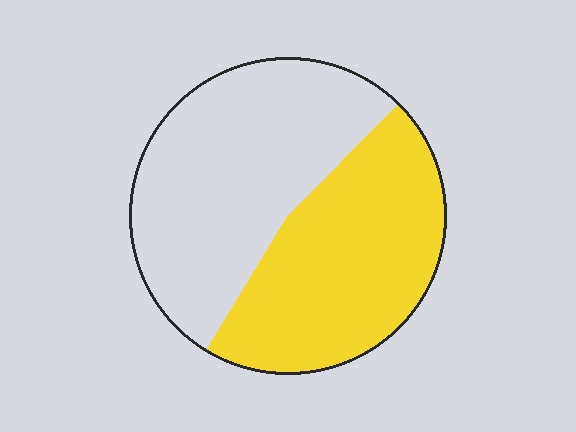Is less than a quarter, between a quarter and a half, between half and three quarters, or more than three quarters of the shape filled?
Between a quarter and a half.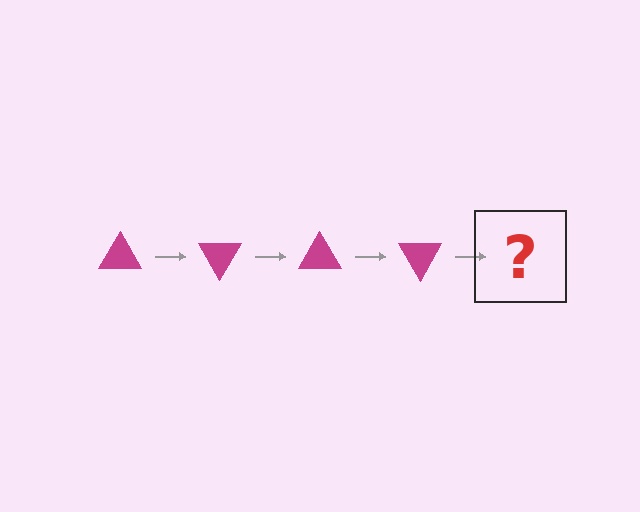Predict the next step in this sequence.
The next step is a magenta triangle rotated 240 degrees.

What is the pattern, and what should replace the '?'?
The pattern is that the triangle rotates 60 degrees each step. The '?' should be a magenta triangle rotated 240 degrees.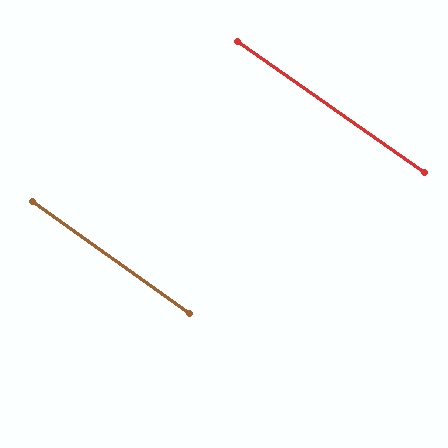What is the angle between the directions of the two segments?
Approximately 0 degrees.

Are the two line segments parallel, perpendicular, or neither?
Parallel — their directions differ by only 0.5°.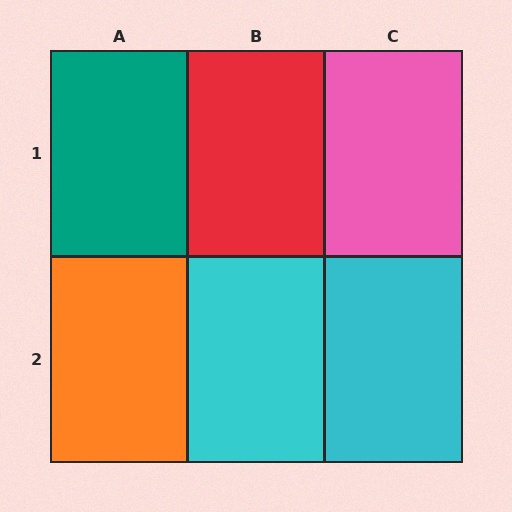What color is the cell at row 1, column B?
Red.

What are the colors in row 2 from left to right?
Orange, cyan, cyan.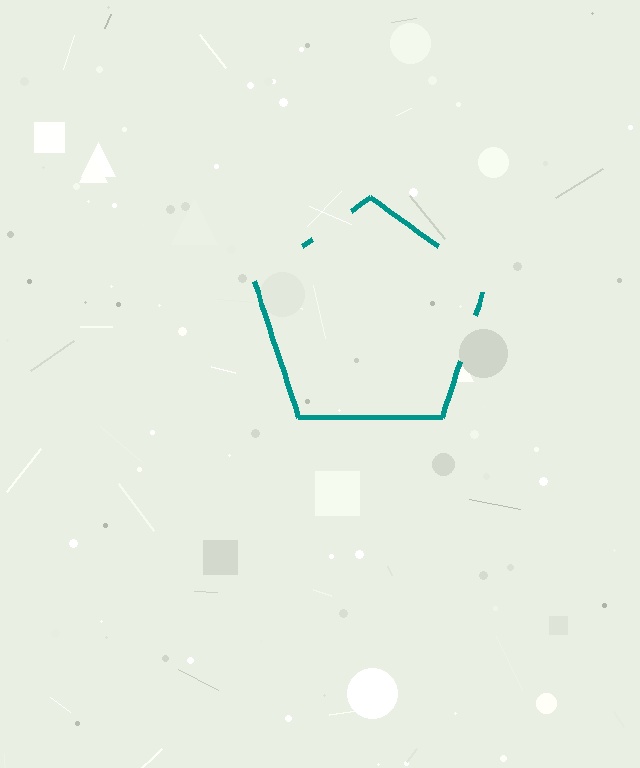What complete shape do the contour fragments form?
The contour fragments form a pentagon.